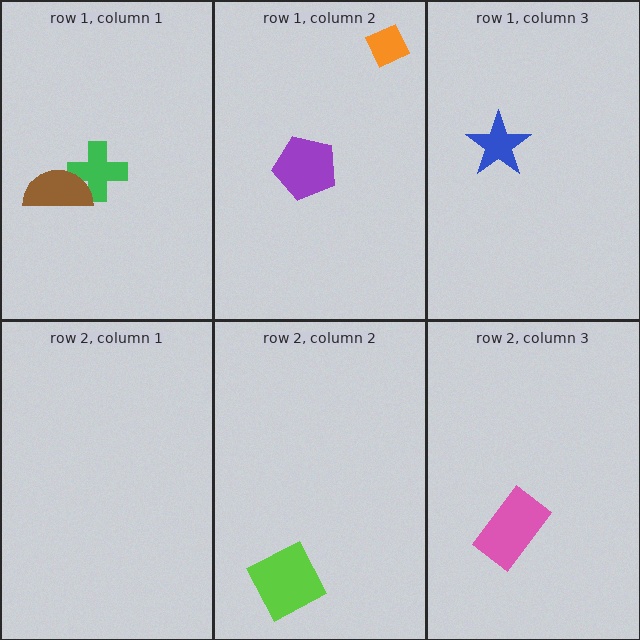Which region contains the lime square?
The row 2, column 2 region.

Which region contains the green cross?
The row 1, column 1 region.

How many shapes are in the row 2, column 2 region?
1.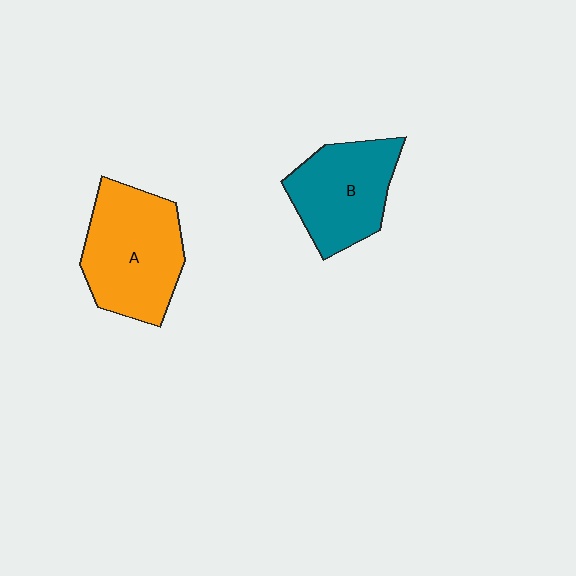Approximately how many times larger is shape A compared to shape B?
Approximately 1.2 times.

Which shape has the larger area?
Shape A (orange).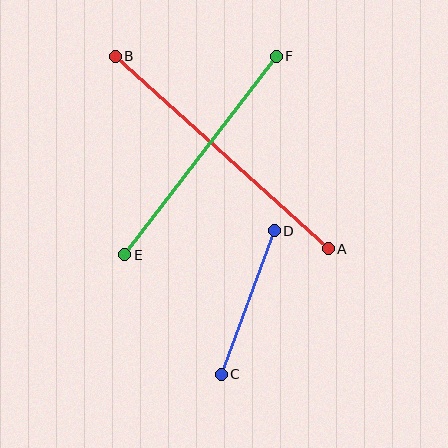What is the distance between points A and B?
The distance is approximately 287 pixels.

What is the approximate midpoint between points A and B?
The midpoint is at approximately (222, 153) pixels.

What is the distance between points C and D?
The distance is approximately 153 pixels.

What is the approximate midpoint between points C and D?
The midpoint is at approximately (248, 302) pixels.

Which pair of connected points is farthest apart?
Points A and B are farthest apart.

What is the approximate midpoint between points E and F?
The midpoint is at approximately (200, 155) pixels.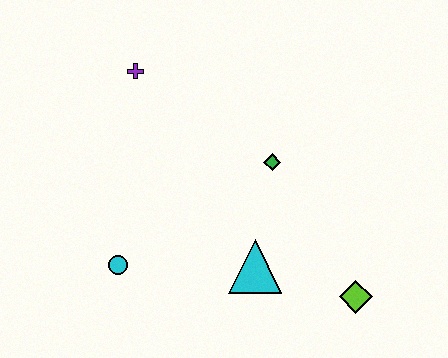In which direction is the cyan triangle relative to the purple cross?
The cyan triangle is below the purple cross.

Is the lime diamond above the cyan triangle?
No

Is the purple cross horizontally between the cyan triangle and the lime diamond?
No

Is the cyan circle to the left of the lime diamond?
Yes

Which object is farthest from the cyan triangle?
The purple cross is farthest from the cyan triangle.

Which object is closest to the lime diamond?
The cyan triangle is closest to the lime diamond.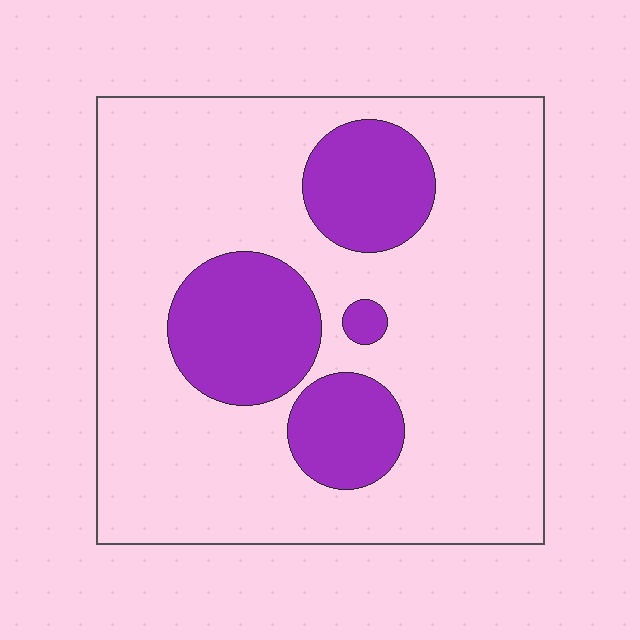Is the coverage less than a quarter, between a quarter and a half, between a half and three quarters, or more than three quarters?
Less than a quarter.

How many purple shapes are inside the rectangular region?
4.